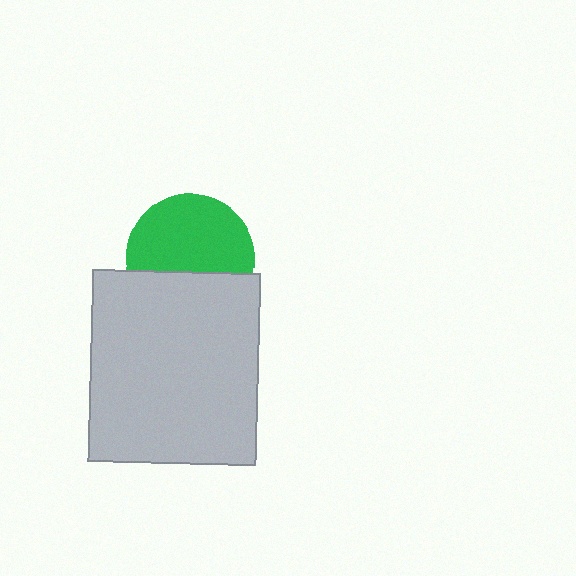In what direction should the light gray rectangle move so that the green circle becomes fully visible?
The light gray rectangle should move down. That is the shortest direction to clear the overlap and leave the green circle fully visible.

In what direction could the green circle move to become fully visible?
The green circle could move up. That would shift it out from behind the light gray rectangle entirely.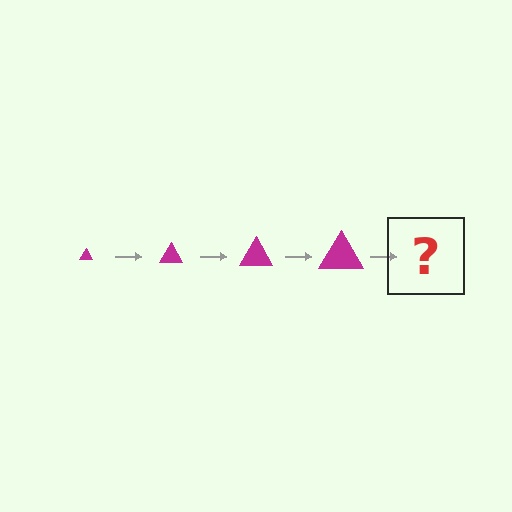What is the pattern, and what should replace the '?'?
The pattern is that the triangle gets progressively larger each step. The '?' should be a magenta triangle, larger than the previous one.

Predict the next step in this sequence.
The next step is a magenta triangle, larger than the previous one.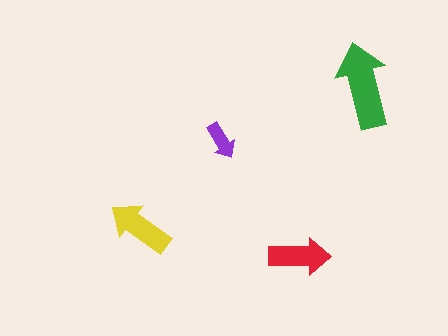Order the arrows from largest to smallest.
the green one, the yellow one, the red one, the purple one.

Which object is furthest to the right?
The green arrow is rightmost.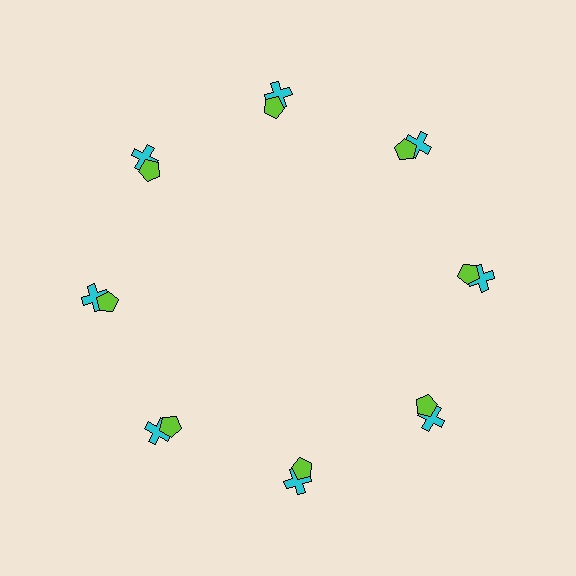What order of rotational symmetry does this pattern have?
This pattern has 8-fold rotational symmetry.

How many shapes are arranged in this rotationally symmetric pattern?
There are 16 shapes, arranged in 8 groups of 2.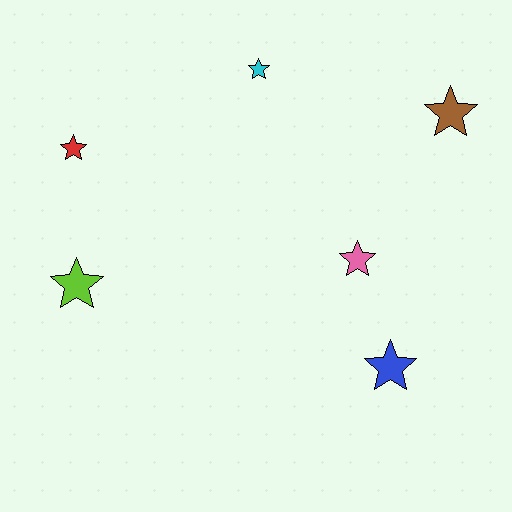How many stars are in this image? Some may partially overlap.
There are 6 stars.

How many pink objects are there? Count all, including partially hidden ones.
There is 1 pink object.